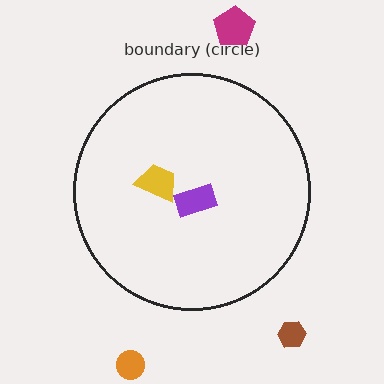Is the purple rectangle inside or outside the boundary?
Inside.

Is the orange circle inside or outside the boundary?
Outside.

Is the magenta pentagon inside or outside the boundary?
Outside.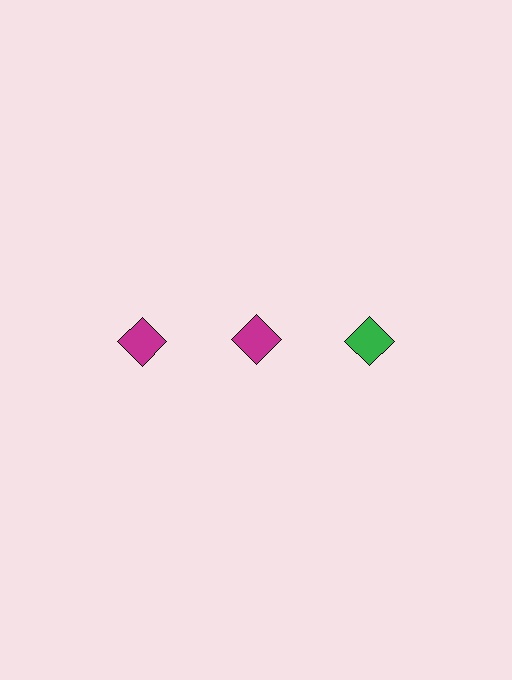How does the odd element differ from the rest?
It has a different color: green instead of magenta.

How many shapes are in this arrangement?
There are 3 shapes arranged in a grid pattern.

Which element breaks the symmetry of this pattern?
The green diamond in the top row, center column breaks the symmetry. All other shapes are magenta diamonds.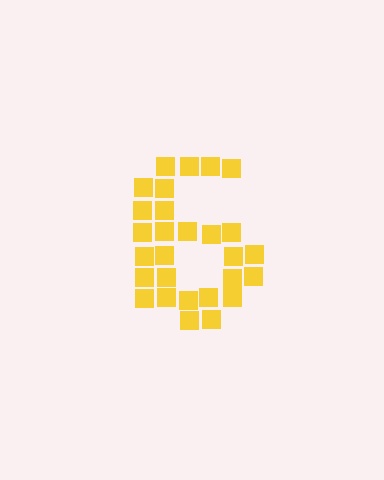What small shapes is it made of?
It is made of small squares.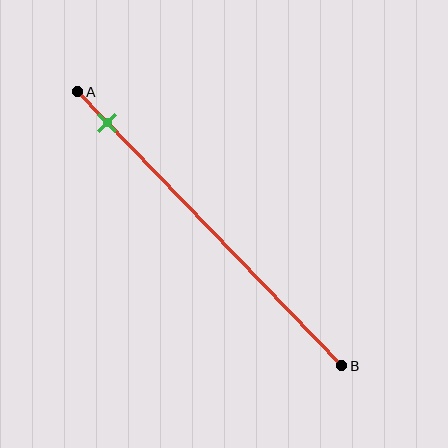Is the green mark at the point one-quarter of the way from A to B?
No, the mark is at about 10% from A, not at the 25% one-quarter point.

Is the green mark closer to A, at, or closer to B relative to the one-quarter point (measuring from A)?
The green mark is closer to point A than the one-quarter point of segment AB.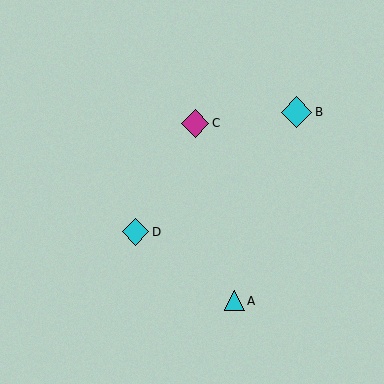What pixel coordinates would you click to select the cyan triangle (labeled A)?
Click at (234, 301) to select the cyan triangle A.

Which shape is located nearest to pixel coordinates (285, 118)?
The cyan diamond (labeled B) at (296, 112) is nearest to that location.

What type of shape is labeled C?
Shape C is a magenta diamond.